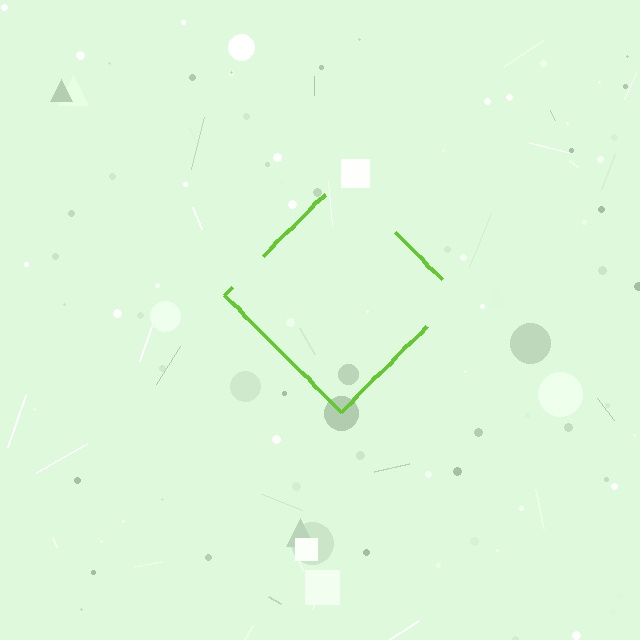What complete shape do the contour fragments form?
The contour fragments form a diamond.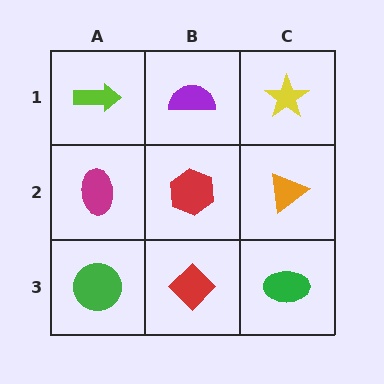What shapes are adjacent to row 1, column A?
A magenta ellipse (row 2, column A), a purple semicircle (row 1, column B).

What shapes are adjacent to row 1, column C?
An orange triangle (row 2, column C), a purple semicircle (row 1, column B).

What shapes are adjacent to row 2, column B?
A purple semicircle (row 1, column B), a red diamond (row 3, column B), a magenta ellipse (row 2, column A), an orange triangle (row 2, column C).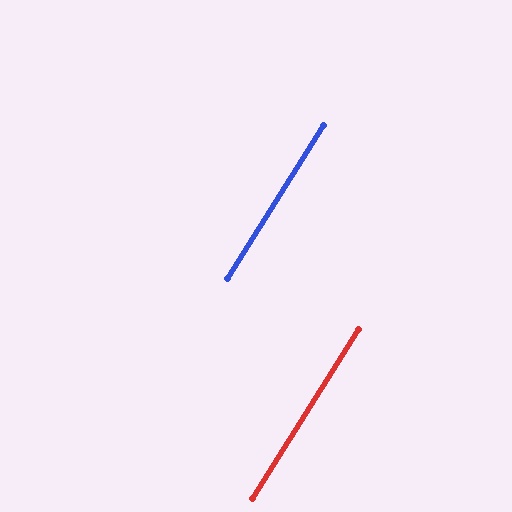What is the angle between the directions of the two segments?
Approximately 0 degrees.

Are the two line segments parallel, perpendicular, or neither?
Parallel — their directions differ by only 0.0°.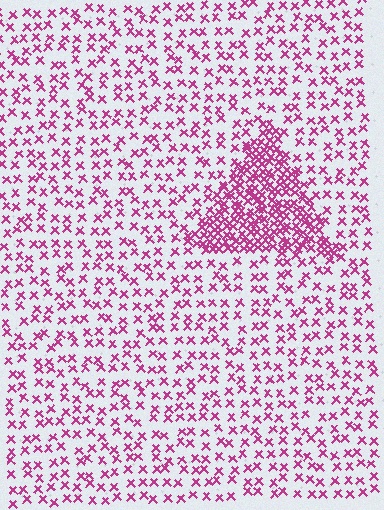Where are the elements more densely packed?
The elements are more densely packed inside the triangle boundary.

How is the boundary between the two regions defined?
The boundary is defined by a change in element density (approximately 2.8x ratio). All elements are the same color, size, and shape.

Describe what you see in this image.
The image contains small magenta elements arranged at two different densities. A triangle-shaped region is visible where the elements are more densely packed than the surrounding area.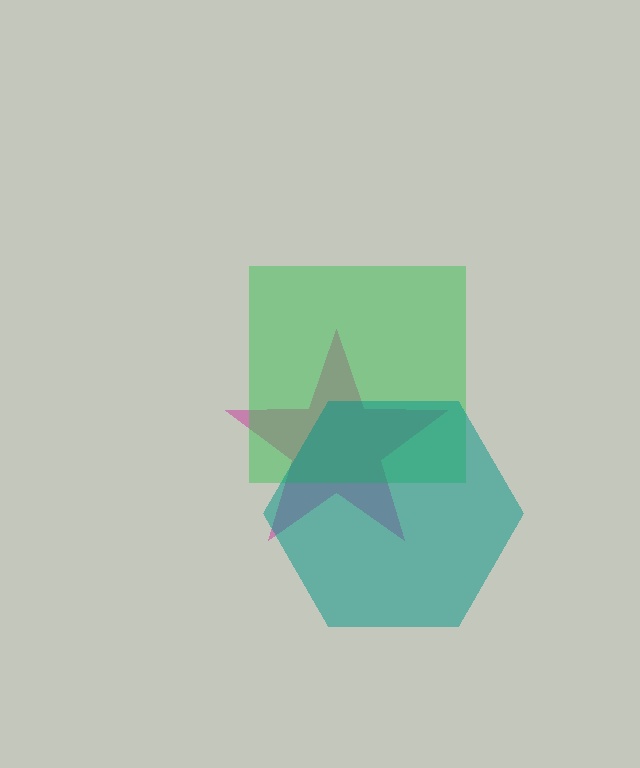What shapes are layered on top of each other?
The layered shapes are: a magenta star, a green square, a teal hexagon.